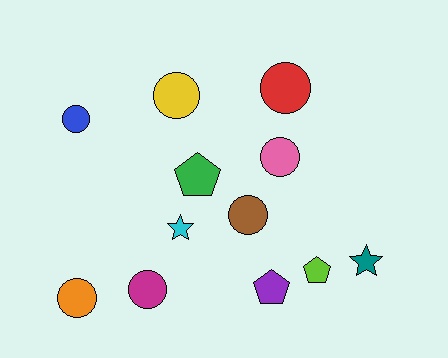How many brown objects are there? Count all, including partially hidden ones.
There is 1 brown object.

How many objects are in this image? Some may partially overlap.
There are 12 objects.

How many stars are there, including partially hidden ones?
There are 2 stars.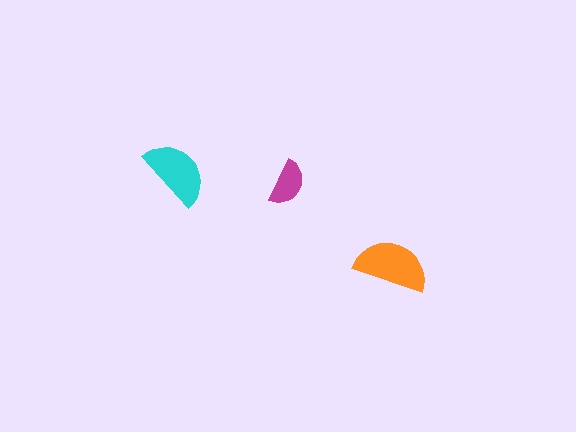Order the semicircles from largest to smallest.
the orange one, the cyan one, the magenta one.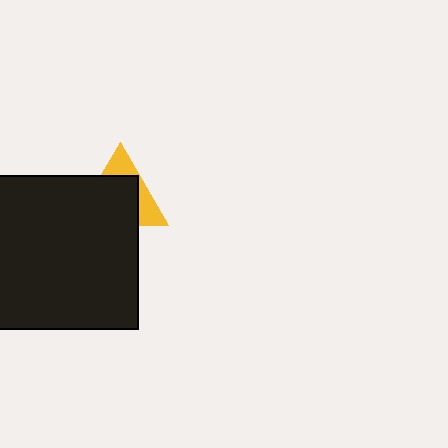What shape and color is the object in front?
The object in front is a black square.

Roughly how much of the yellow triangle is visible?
A small part of it is visible (roughly 35%).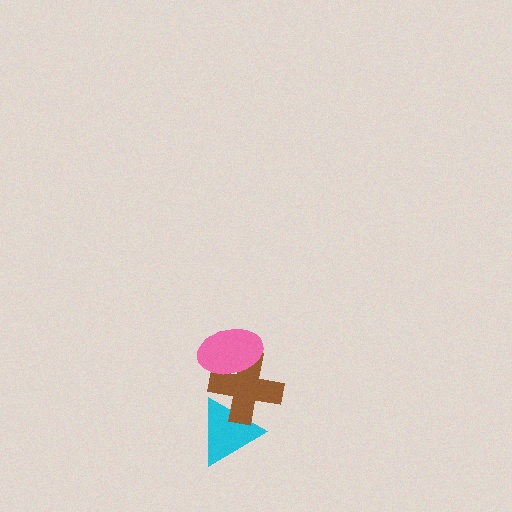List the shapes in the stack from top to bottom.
From top to bottom: the pink ellipse, the brown cross, the cyan triangle.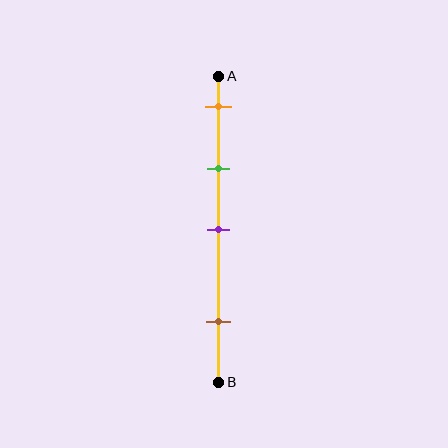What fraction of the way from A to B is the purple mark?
The purple mark is approximately 50% (0.5) of the way from A to B.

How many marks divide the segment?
There are 4 marks dividing the segment.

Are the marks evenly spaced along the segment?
No, the marks are not evenly spaced.